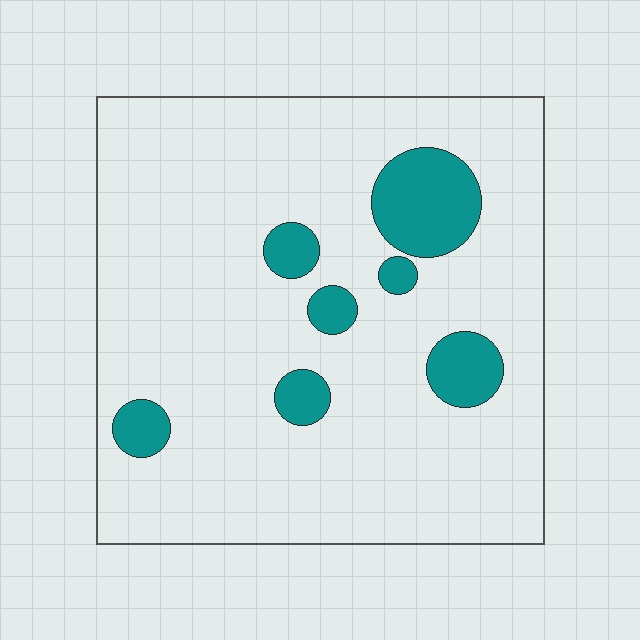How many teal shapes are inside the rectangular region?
7.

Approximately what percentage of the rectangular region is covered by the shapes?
Approximately 15%.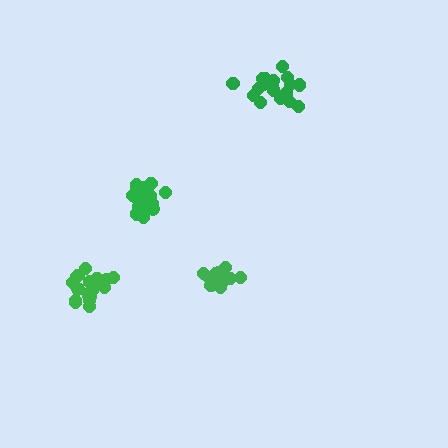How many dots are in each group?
Group 1: 21 dots, Group 2: 15 dots, Group 3: 19 dots, Group 4: 20 dots (75 total).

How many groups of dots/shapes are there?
There are 4 groups.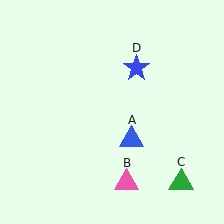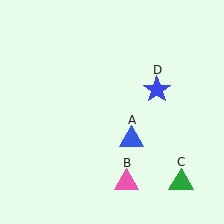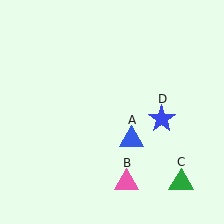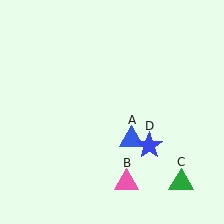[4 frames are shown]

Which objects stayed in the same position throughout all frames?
Blue triangle (object A) and pink triangle (object B) and green triangle (object C) remained stationary.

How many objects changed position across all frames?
1 object changed position: blue star (object D).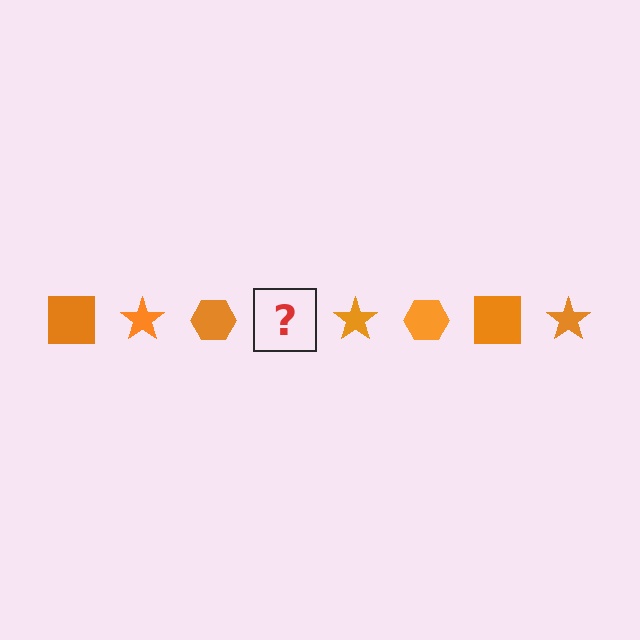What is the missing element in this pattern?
The missing element is an orange square.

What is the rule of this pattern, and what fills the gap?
The rule is that the pattern cycles through square, star, hexagon shapes in orange. The gap should be filled with an orange square.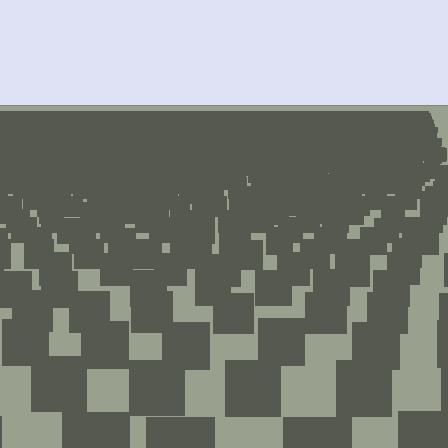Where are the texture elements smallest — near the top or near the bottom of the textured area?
Near the top.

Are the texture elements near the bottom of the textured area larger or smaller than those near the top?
Larger. Near the bottom, elements are closer to the viewer and appear at a bigger on-screen size.